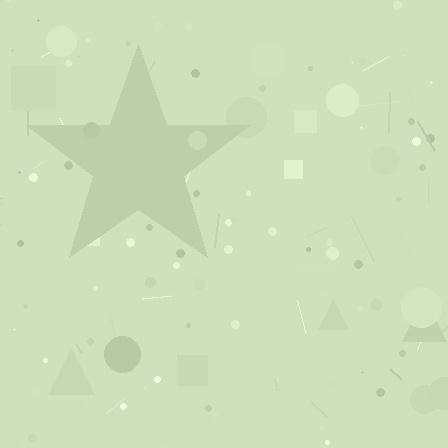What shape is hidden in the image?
A star is hidden in the image.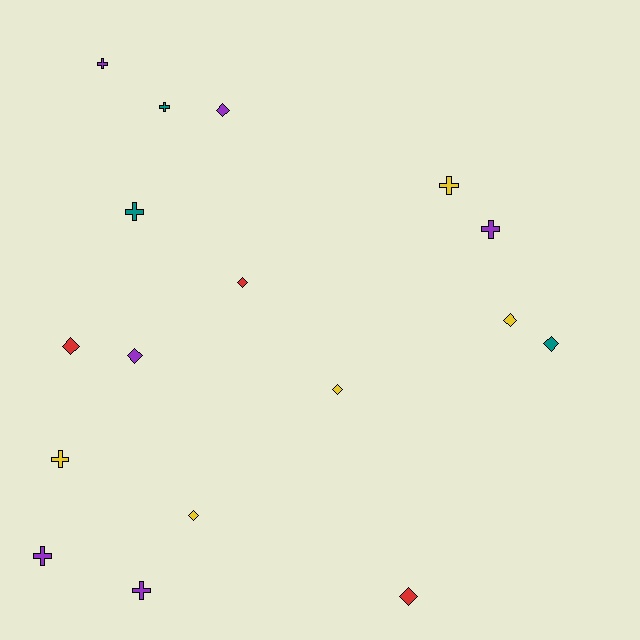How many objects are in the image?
There are 17 objects.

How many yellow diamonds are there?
There are 3 yellow diamonds.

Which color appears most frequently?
Purple, with 6 objects.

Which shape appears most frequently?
Diamond, with 9 objects.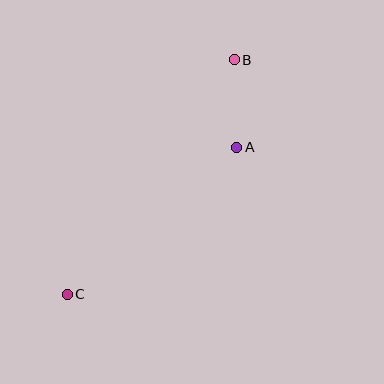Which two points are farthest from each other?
Points B and C are farthest from each other.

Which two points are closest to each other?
Points A and B are closest to each other.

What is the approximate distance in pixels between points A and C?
The distance between A and C is approximately 225 pixels.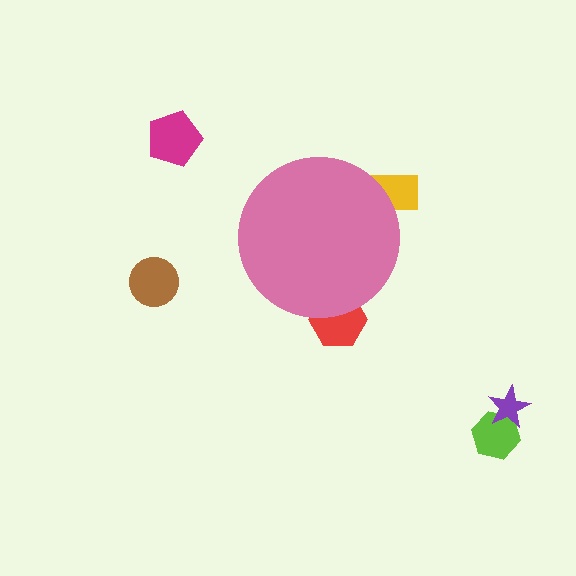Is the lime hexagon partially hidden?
No, the lime hexagon is fully visible.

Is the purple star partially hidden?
No, the purple star is fully visible.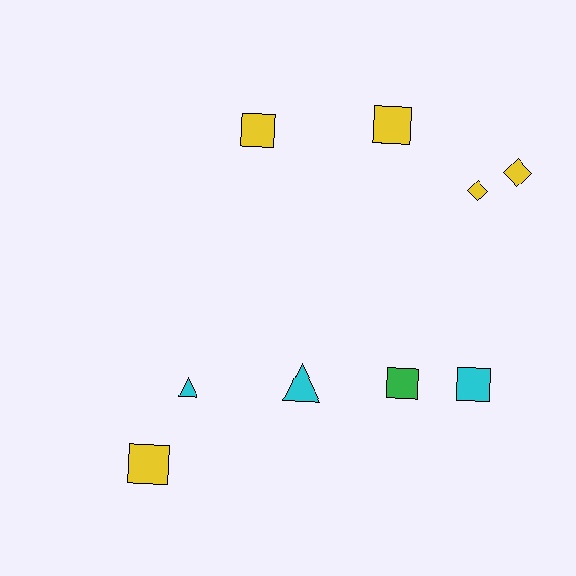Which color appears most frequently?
Yellow, with 5 objects.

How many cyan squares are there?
There is 1 cyan square.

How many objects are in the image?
There are 9 objects.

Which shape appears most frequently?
Square, with 5 objects.